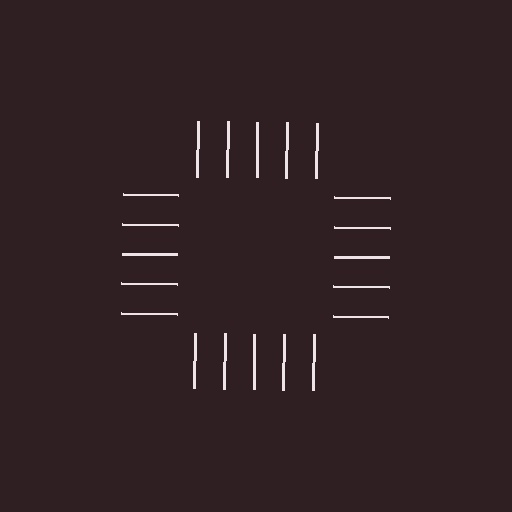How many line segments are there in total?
20 — 5 along each of the 4 edges.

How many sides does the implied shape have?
4 sides — the line-ends trace a square.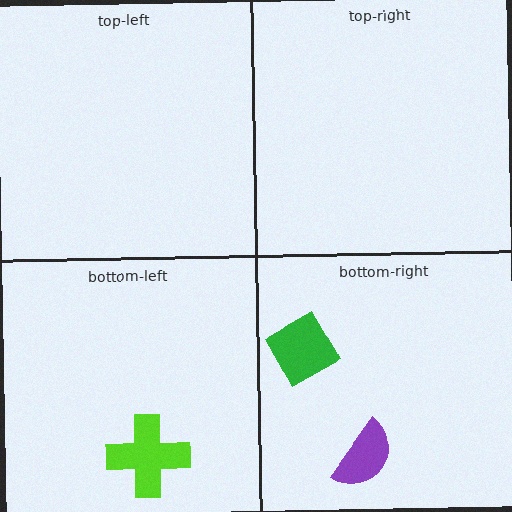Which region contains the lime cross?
The bottom-left region.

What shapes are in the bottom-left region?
The lime cross.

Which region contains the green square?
The bottom-right region.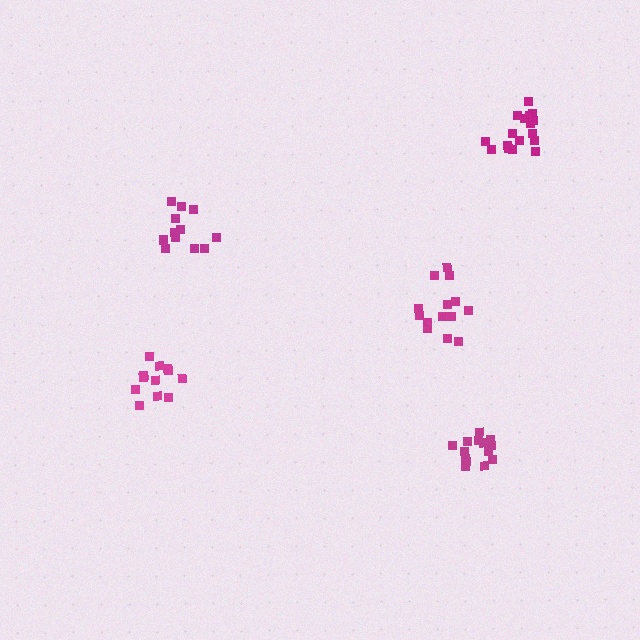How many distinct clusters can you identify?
There are 5 distinct clusters.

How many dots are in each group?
Group 1: 12 dots, Group 2: 14 dots, Group 3: 12 dots, Group 4: 17 dots, Group 5: 14 dots (69 total).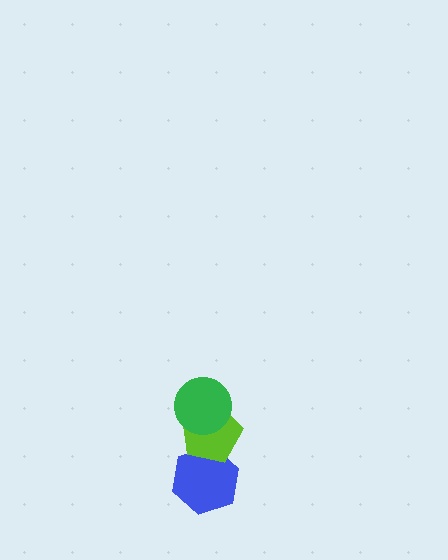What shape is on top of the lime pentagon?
The green circle is on top of the lime pentagon.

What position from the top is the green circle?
The green circle is 1st from the top.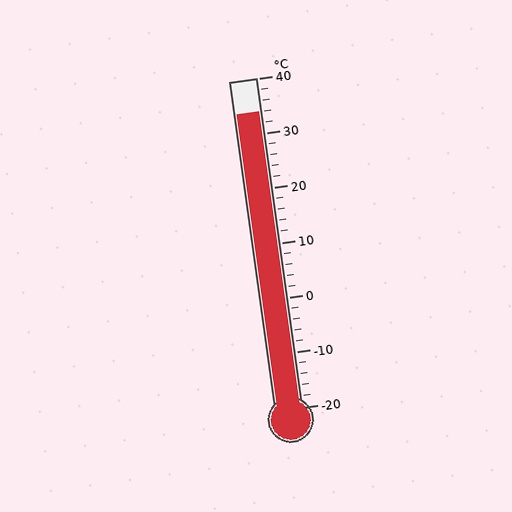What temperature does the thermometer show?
The thermometer shows approximately 34°C.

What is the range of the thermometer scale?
The thermometer scale ranges from -20°C to 40°C.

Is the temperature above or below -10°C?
The temperature is above -10°C.